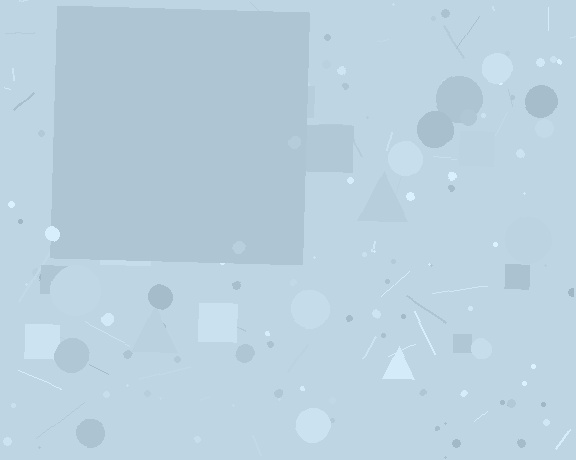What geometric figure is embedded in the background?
A square is embedded in the background.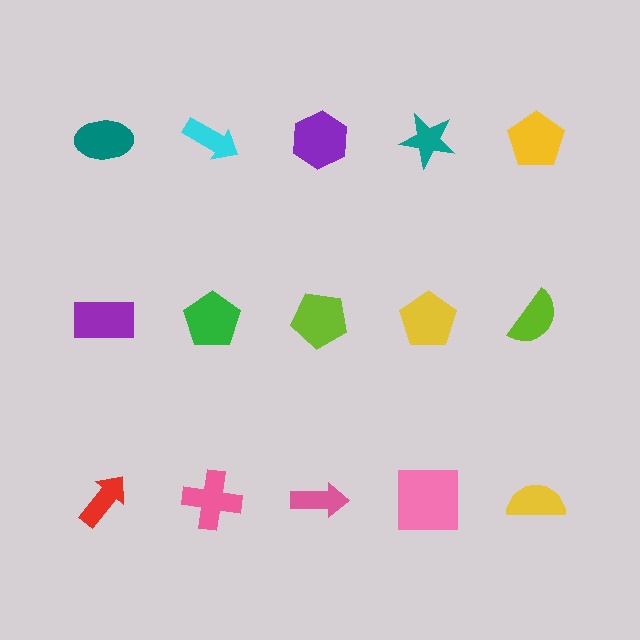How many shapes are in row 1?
5 shapes.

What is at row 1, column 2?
A cyan arrow.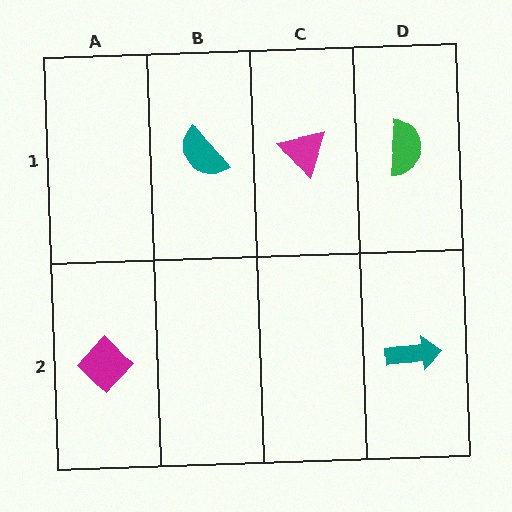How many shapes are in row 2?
2 shapes.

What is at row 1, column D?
A green semicircle.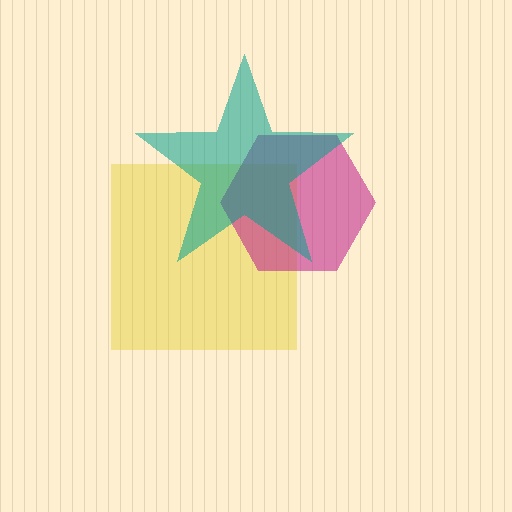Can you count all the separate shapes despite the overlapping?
Yes, there are 3 separate shapes.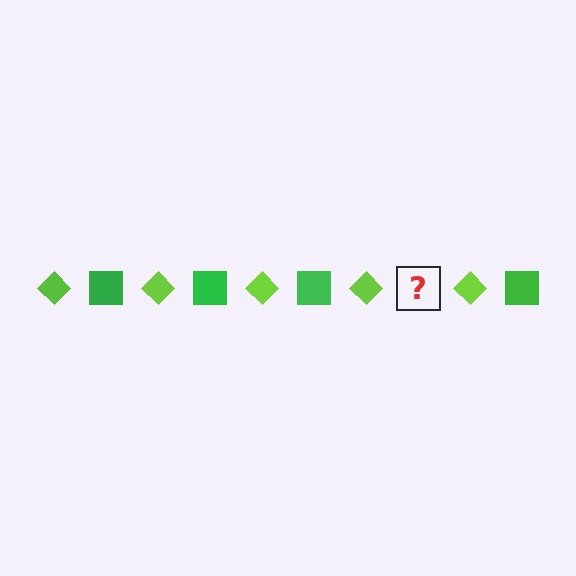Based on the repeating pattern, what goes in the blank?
The blank should be a green square.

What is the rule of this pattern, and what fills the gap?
The rule is that the pattern alternates between lime diamond and green square. The gap should be filled with a green square.